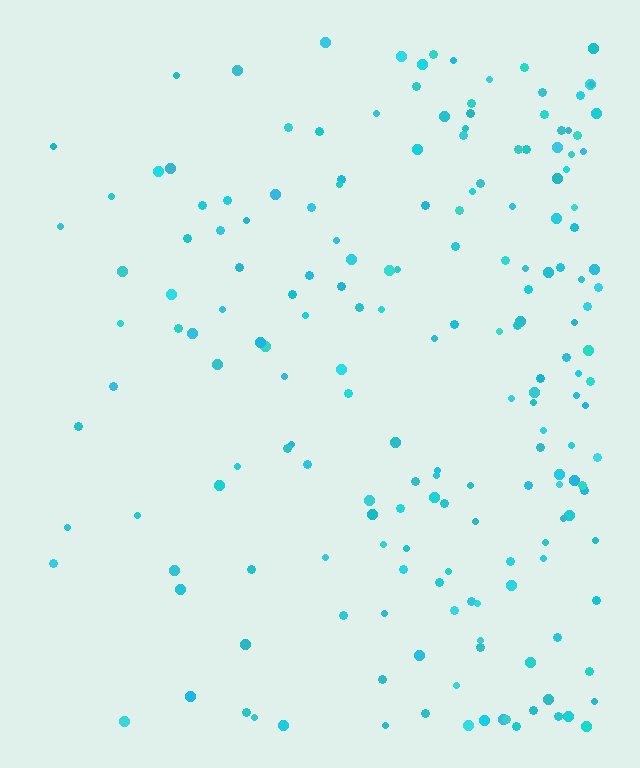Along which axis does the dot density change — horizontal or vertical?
Horizontal.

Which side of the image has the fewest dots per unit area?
The left.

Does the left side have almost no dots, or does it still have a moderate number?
Still a moderate number, just noticeably fewer than the right.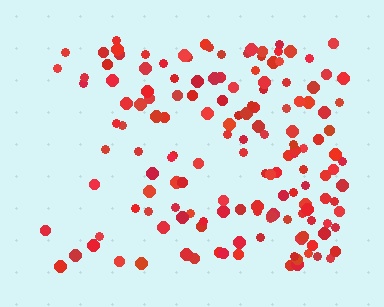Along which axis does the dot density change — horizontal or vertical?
Horizontal.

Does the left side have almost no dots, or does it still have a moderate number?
Still a moderate number, just noticeably fewer than the right.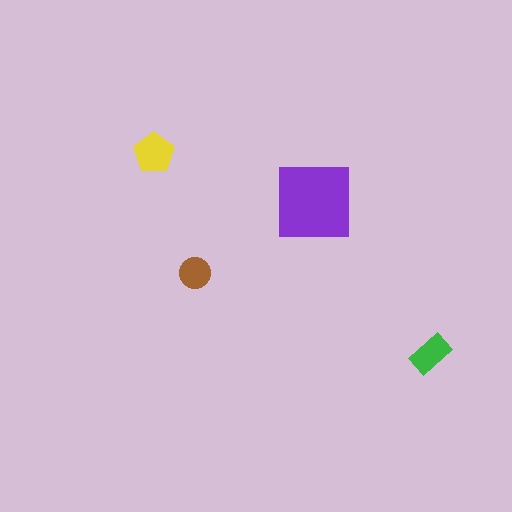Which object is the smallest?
The brown circle.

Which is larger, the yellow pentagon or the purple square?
The purple square.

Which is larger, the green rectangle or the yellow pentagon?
The yellow pentagon.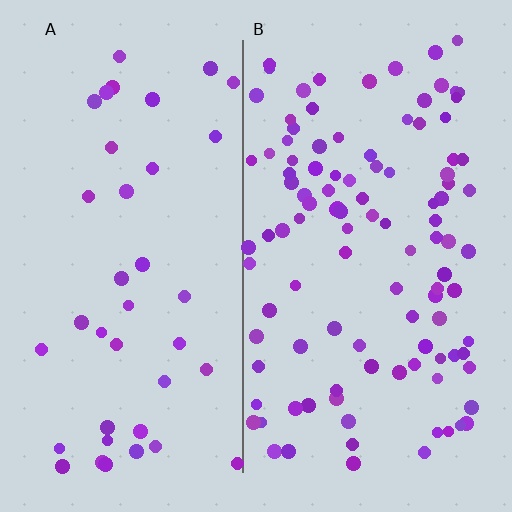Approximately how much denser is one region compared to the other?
Approximately 2.8× — region B over region A.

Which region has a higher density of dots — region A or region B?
B (the right).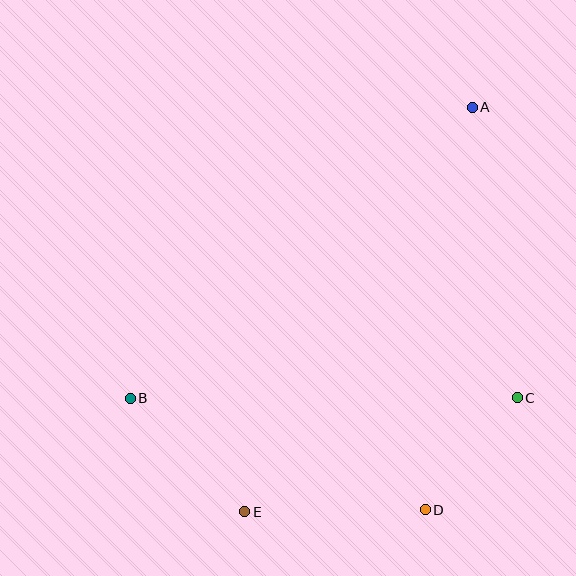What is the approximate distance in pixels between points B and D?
The distance between B and D is approximately 315 pixels.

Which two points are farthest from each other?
Points A and E are farthest from each other.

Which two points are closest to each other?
Points C and D are closest to each other.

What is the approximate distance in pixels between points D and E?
The distance between D and E is approximately 180 pixels.